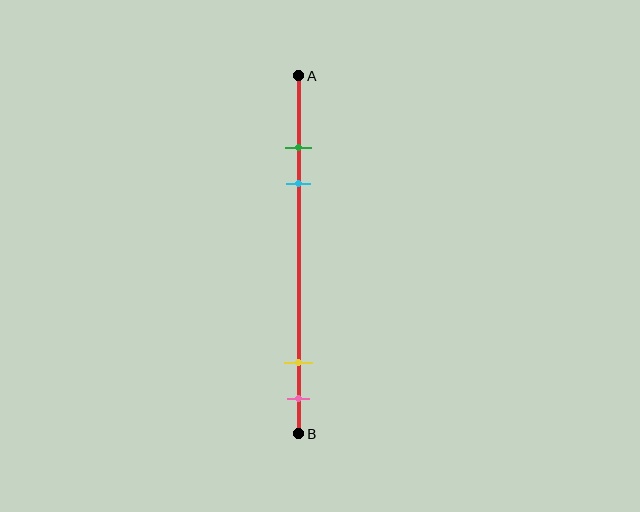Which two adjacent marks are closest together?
The green and cyan marks are the closest adjacent pair.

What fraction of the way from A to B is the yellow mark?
The yellow mark is approximately 80% (0.8) of the way from A to B.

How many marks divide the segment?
There are 4 marks dividing the segment.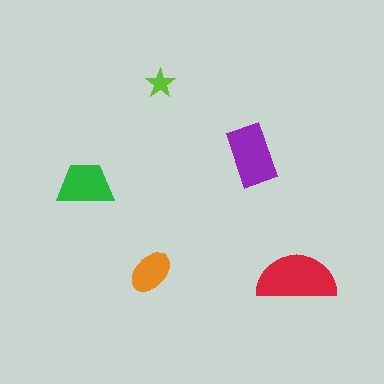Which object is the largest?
The red semicircle.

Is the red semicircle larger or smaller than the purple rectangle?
Larger.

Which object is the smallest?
The lime star.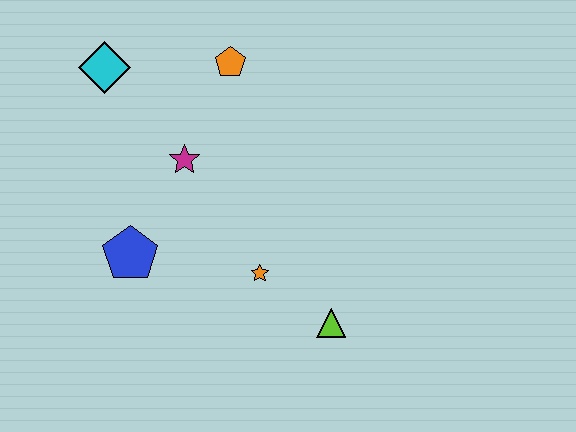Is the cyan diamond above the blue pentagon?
Yes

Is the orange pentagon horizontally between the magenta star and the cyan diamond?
No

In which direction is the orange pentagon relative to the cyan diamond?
The orange pentagon is to the right of the cyan diamond.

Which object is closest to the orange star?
The lime triangle is closest to the orange star.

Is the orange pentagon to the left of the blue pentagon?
No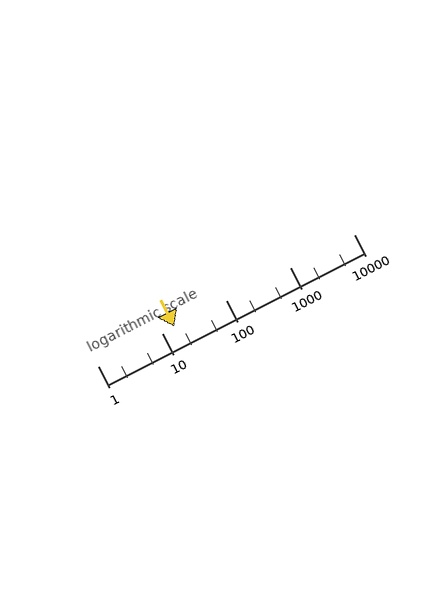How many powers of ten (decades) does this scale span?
The scale spans 4 decades, from 1 to 10000.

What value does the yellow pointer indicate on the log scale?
The pointer indicates approximately 16.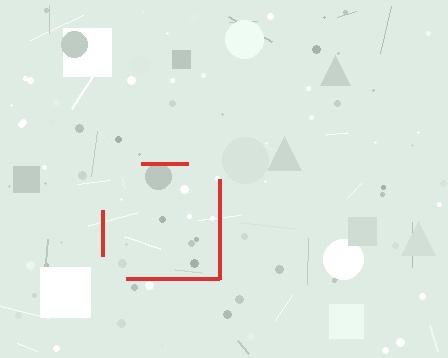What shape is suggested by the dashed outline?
The dashed outline suggests a square.